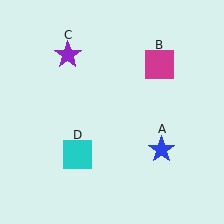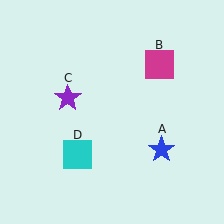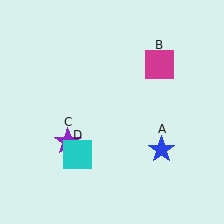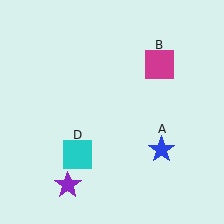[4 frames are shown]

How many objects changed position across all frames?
1 object changed position: purple star (object C).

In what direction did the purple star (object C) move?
The purple star (object C) moved down.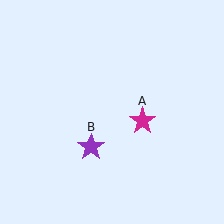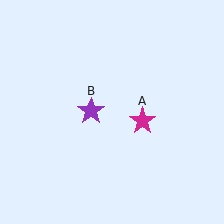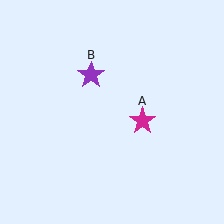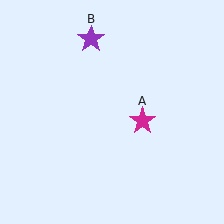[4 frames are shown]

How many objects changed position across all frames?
1 object changed position: purple star (object B).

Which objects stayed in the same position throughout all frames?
Magenta star (object A) remained stationary.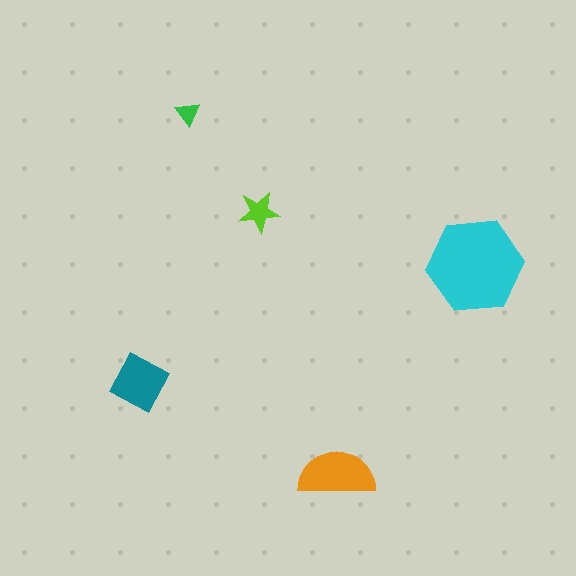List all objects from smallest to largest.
The green triangle, the lime star, the teal diamond, the orange semicircle, the cyan hexagon.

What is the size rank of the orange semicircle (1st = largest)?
2nd.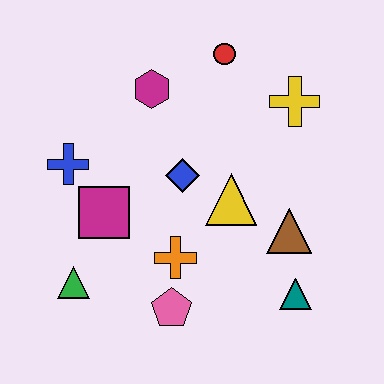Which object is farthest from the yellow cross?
The green triangle is farthest from the yellow cross.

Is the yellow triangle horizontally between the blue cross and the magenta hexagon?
No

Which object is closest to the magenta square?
The blue cross is closest to the magenta square.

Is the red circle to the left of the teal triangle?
Yes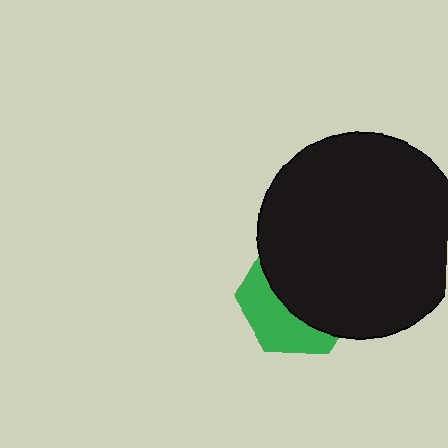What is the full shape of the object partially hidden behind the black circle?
The partially hidden object is a green hexagon.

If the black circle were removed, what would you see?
You would see the complete green hexagon.